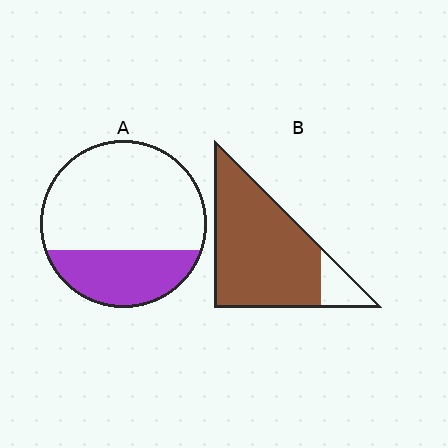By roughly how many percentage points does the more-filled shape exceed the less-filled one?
By roughly 55 percentage points (B over A).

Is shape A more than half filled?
No.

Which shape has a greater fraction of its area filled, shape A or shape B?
Shape B.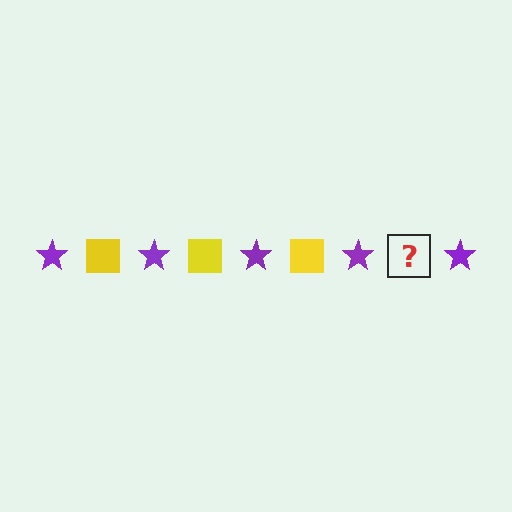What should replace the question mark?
The question mark should be replaced with a yellow square.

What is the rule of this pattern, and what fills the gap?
The rule is that the pattern alternates between purple star and yellow square. The gap should be filled with a yellow square.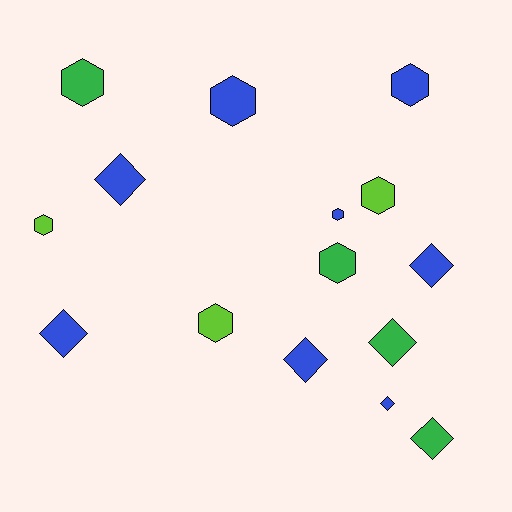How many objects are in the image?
There are 15 objects.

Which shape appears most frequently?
Hexagon, with 8 objects.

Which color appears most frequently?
Blue, with 8 objects.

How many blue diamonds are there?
There are 5 blue diamonds.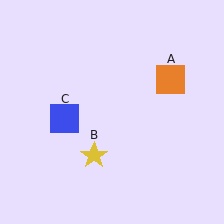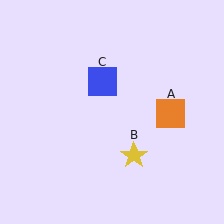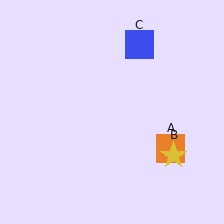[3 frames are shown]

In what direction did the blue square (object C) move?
The blue square (object C) moved up and to the right.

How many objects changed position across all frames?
3 objects changed position: orange square (object A), yellow star (object B), blue square (object C).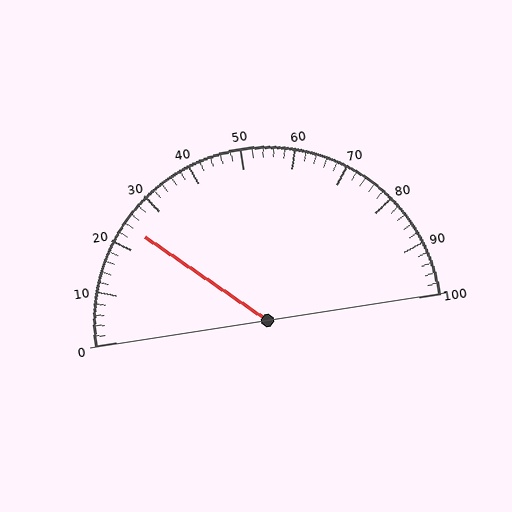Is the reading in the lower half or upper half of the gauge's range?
The reading is in the lower half of the range (0 to 100).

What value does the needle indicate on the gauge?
The needle indicates approximately 24.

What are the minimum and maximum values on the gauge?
The gauge ranges from 0 to 100.